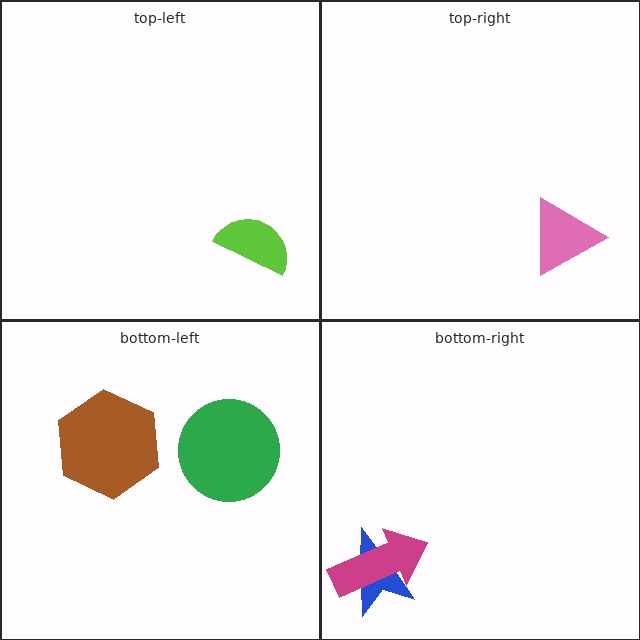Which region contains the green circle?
The bottom-left region.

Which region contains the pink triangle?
The top-right region.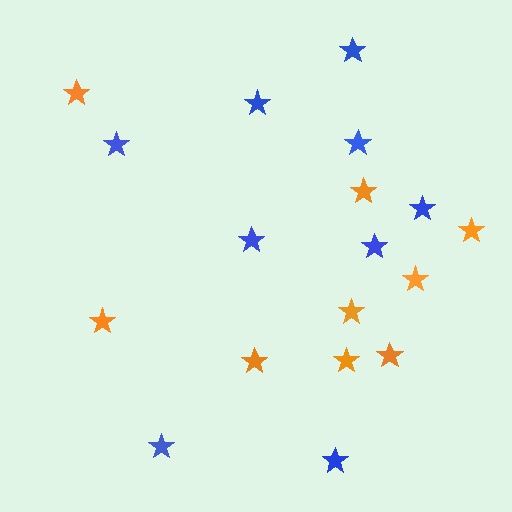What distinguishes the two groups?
There are 2 groups: one group of orange stars (9) and one group of blue stars (9).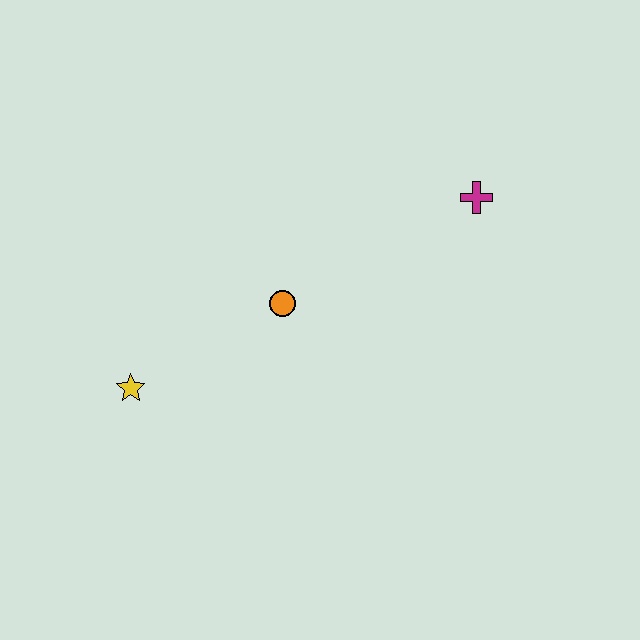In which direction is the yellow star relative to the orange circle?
The yellow star is to the left of the orange circle.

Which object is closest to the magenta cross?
The orange circle is closest to the magenta cross.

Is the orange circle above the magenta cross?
No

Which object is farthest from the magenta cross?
The yellow star is farthest from the magenta cross.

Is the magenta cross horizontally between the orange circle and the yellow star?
No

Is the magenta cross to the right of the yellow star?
Yes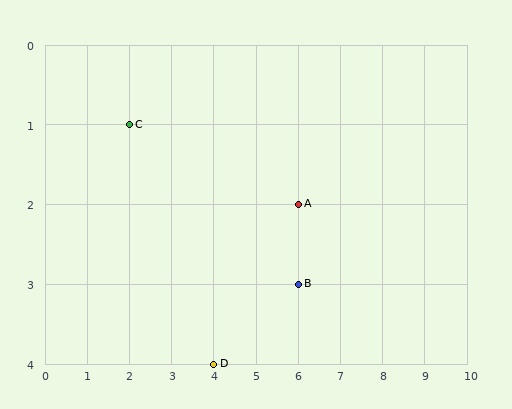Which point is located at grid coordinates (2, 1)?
Point C is at (2, 1).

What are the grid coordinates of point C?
Point C is at grid coordinates (2, 1).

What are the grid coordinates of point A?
Point A is at grid coordinates (6, 2).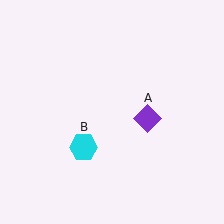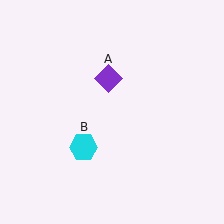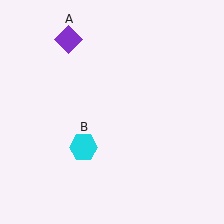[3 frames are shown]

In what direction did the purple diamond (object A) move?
The purple diamond (object A) moved up and to the left.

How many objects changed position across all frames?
1 object changed position: purple diamond (object A).